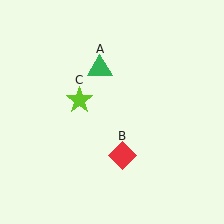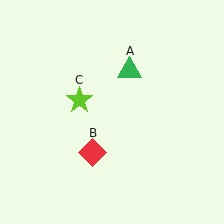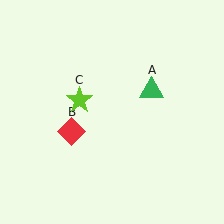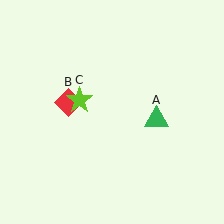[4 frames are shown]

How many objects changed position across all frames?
2 objects changed position: green triangle (object A), red diamond (object B).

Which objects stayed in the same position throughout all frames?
Lime star (object C) remained stationary.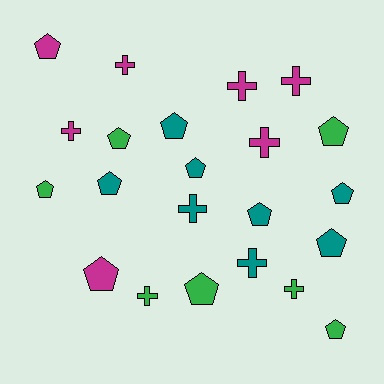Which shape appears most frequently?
Pentagon, with 13 objects.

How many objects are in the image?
There are 22 objects.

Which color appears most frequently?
Teal, with 8 objects.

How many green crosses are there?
There are 2 green crosses.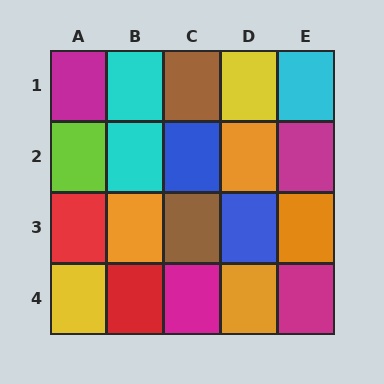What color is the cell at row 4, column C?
Magenta.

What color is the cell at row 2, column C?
Blue.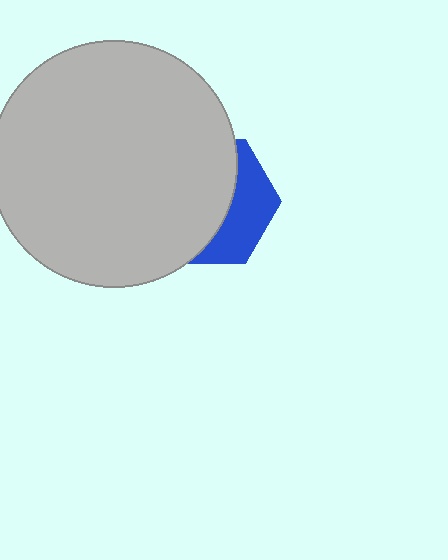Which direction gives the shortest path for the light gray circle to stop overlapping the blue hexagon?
Moving left gives the shortest separation.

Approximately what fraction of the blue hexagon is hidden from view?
Roughly 64% of the blue hexagon is hidden behind the light gray circle.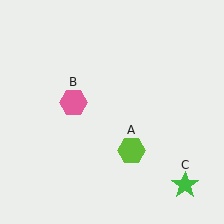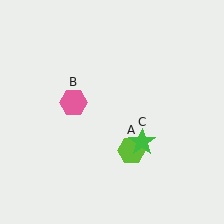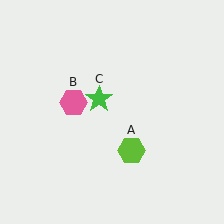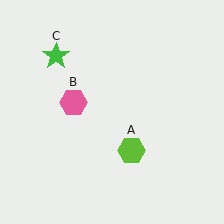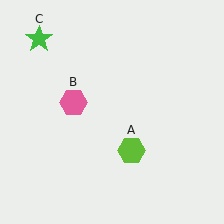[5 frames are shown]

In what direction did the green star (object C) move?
The green star (object C) moved up and to the left.